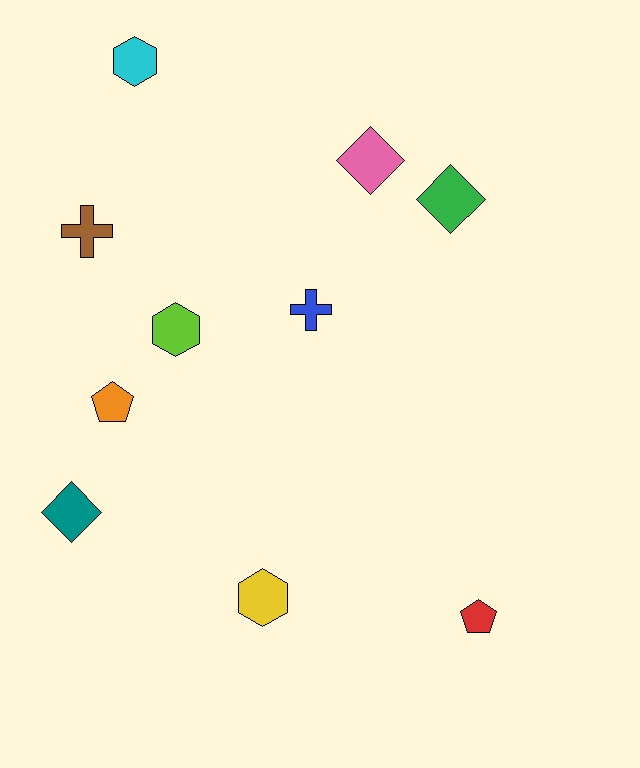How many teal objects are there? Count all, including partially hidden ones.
There is 1 teal object.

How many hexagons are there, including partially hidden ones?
There are 3 hexagons.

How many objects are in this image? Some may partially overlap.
There are 10 objects.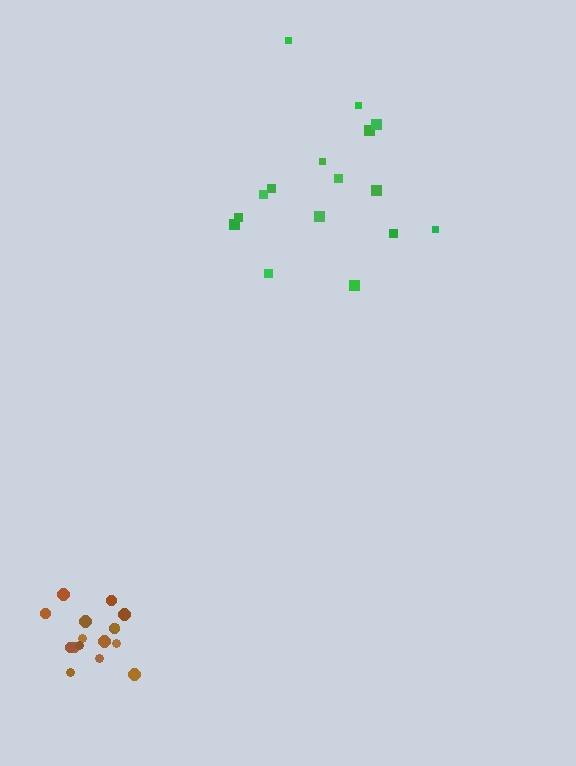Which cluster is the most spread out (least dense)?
Green.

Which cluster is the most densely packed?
Brown.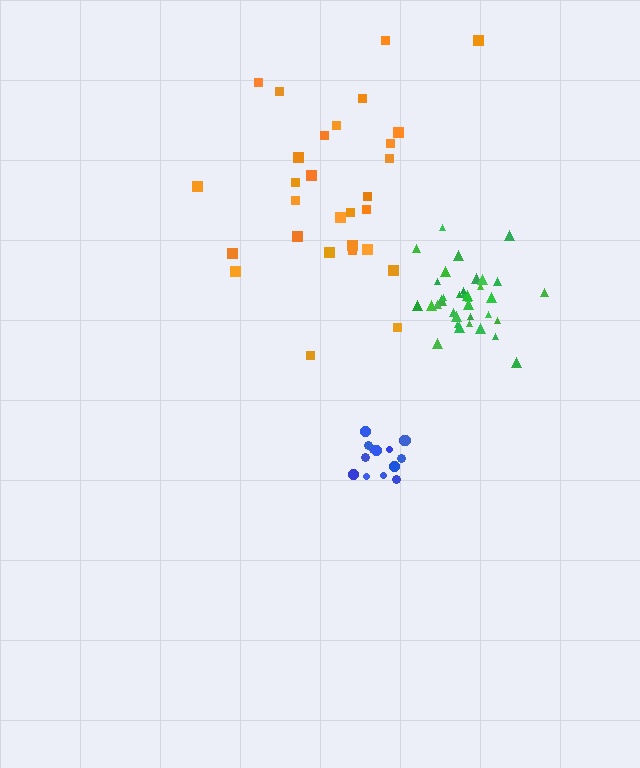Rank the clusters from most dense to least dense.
green, blue, orange.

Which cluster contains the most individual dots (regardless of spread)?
Green (35).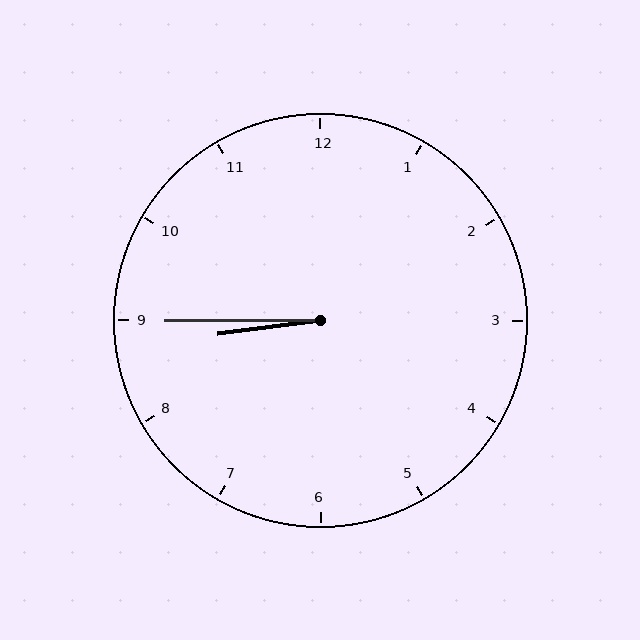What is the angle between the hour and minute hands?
Approximately 8 degrees.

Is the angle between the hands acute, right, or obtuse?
It is acute.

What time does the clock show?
8:45.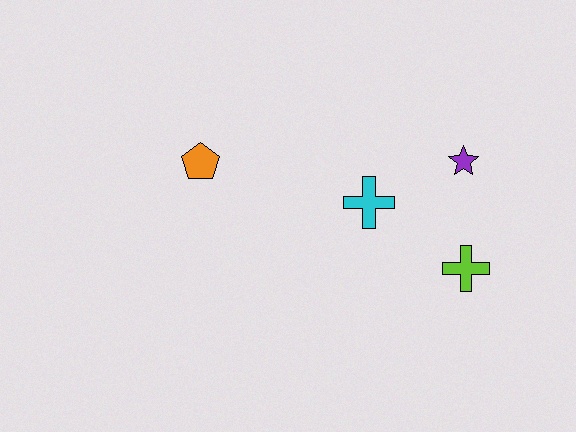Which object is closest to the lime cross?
The purple star is closest to the lime cross.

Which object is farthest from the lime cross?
The orange pentagon is farthest from the lime cross.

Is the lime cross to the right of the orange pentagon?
Yes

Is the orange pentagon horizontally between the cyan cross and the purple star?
No